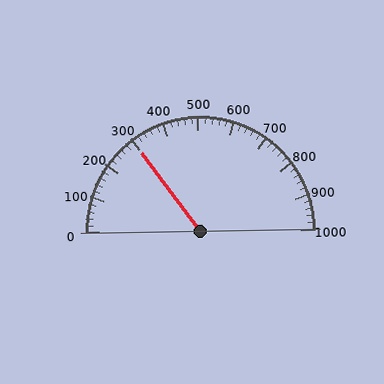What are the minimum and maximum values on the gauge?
The gauge ranges from 0 to 1000.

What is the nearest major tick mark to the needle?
The nearest major tick mark is 300.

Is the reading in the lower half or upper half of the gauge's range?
The reading is in the lower half of the range (0 to 1000).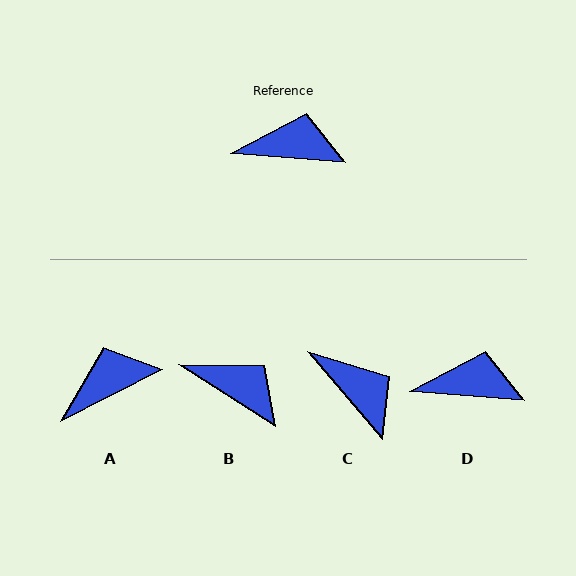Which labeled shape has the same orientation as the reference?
D.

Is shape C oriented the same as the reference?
No, it is off by about 45 degrees.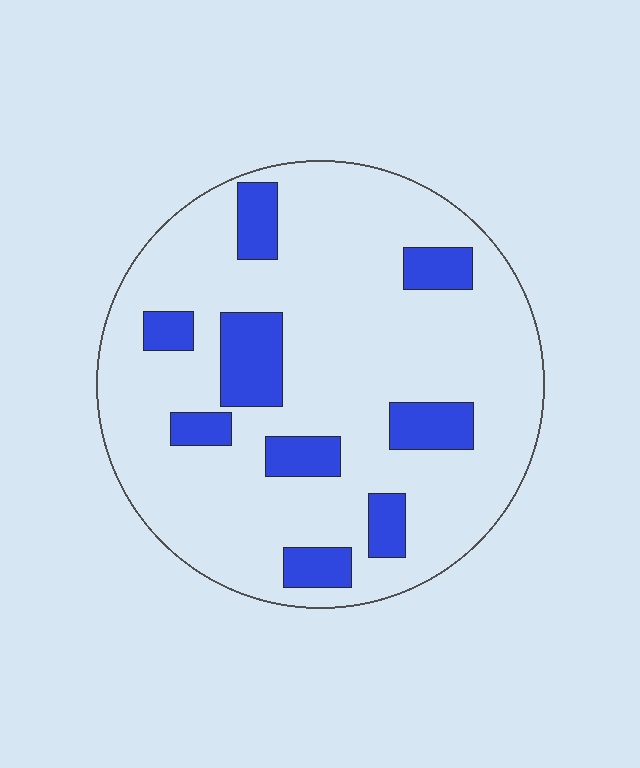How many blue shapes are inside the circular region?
9.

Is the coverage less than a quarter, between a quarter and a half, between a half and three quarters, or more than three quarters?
Less than a quarter.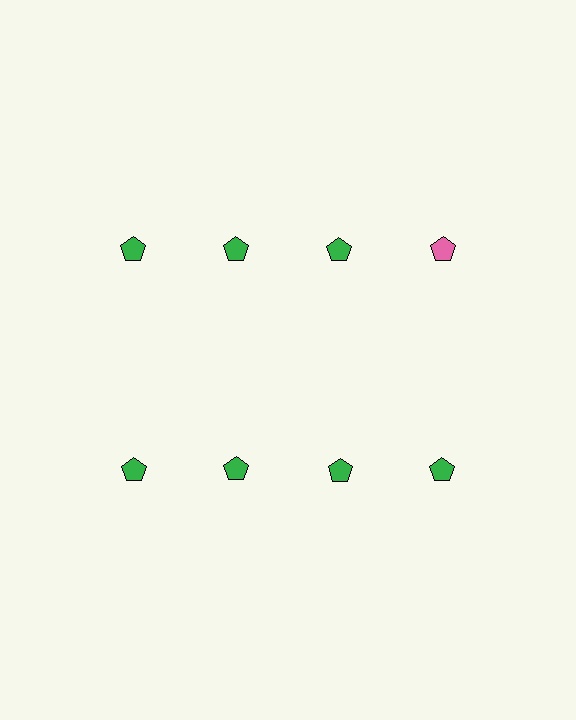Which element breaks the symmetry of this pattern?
The pink pentagon in the top row, second from right column breaks the symmetry. All other shapes are green pentagons.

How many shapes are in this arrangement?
There are 8 shapes arranged in a grid pattern.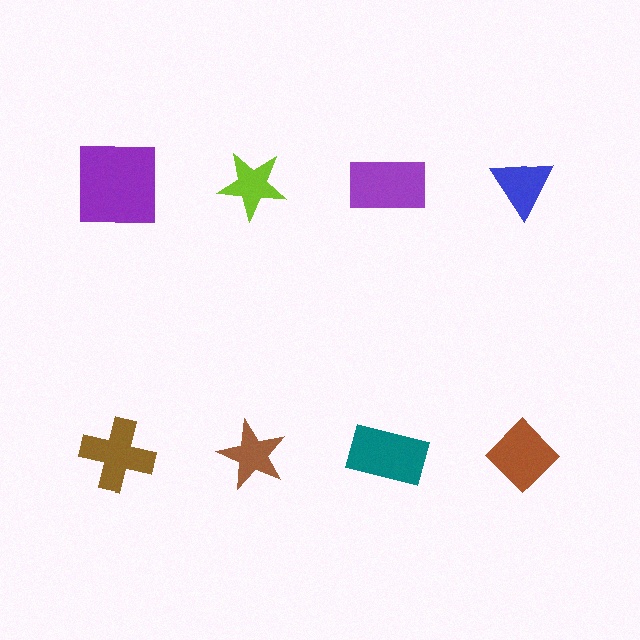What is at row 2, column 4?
A brown diamond.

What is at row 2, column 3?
A teal rectangle.